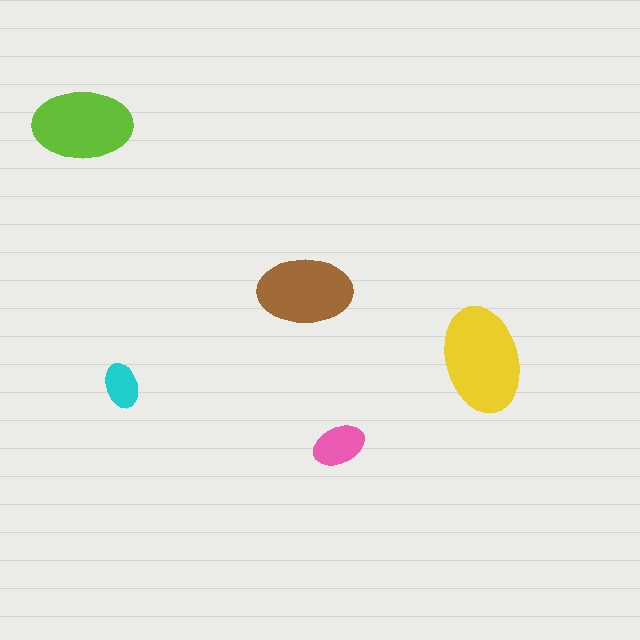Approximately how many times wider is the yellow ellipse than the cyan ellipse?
About 2.5 times wider.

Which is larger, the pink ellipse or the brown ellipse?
The brown one.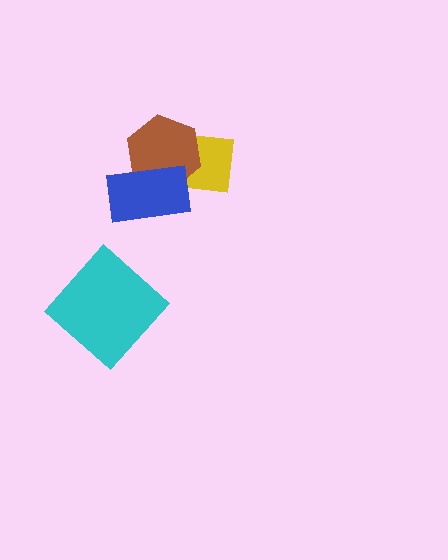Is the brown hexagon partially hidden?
Yes, it is partially covered by another shape.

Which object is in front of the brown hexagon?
The blue rectangle is in front of the brown hexagon.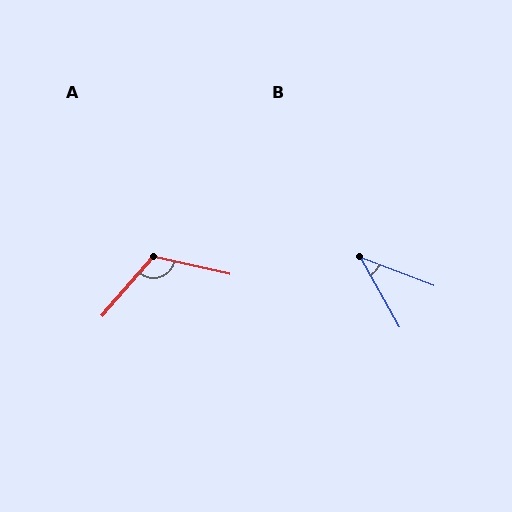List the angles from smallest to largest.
B (40°), A (118°).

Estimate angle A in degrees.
Approximately 118 degrees.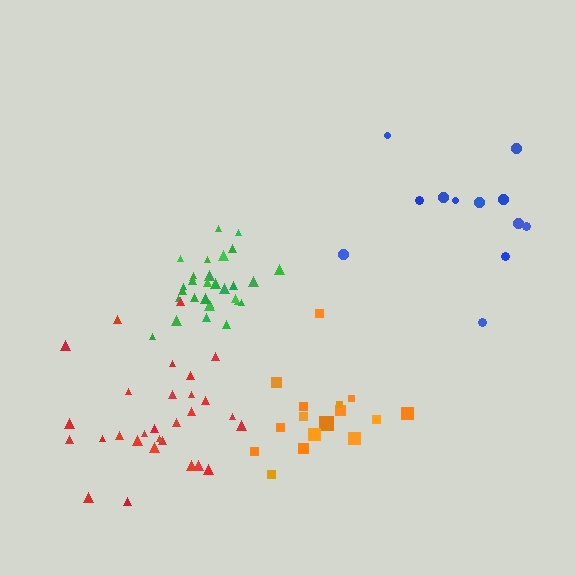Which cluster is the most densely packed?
Green.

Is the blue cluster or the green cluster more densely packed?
Green.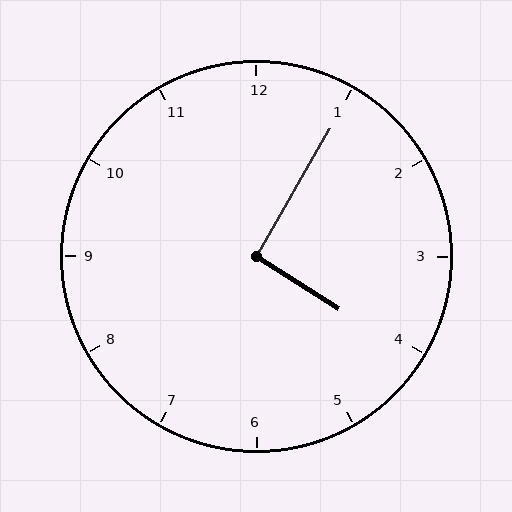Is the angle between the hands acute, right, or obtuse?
It is right.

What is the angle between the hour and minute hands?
Approximately 92 degrees.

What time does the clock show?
4:05.